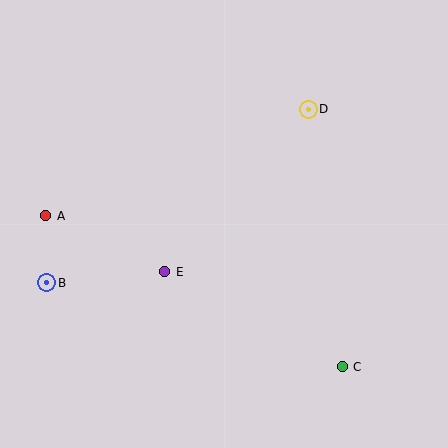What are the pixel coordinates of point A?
Point A is at (46, 216).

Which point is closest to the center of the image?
Point E at (165, 272) is closest to the center.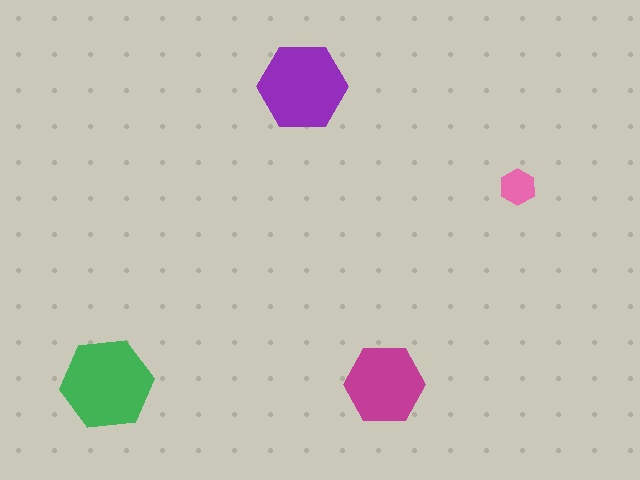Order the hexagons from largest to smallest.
the green one, the purple one, the magenta one, the pink one.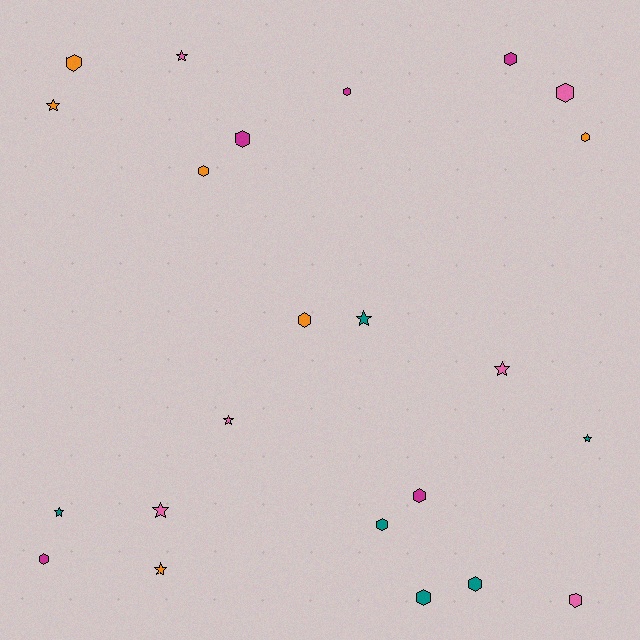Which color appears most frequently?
Pink, with 6 objects.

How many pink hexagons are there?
There are 2 pink hexagons.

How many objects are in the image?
There are 23 objects.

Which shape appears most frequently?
Hexagon, with 14 objects.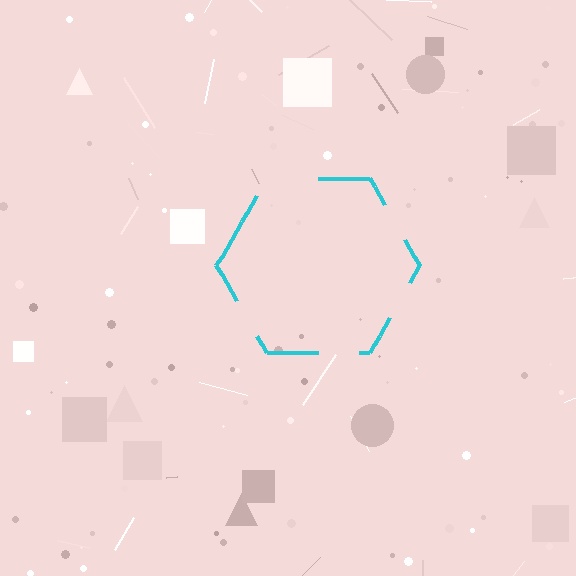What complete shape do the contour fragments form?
The contour fragments form a hexagon.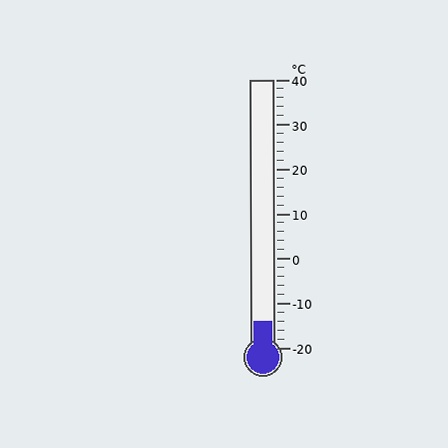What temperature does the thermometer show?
The thermometer shows approximately -14°C.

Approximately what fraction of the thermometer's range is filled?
The thermometer is filled to approximately 10% of its range.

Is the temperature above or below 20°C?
The temperature is below 20°C.